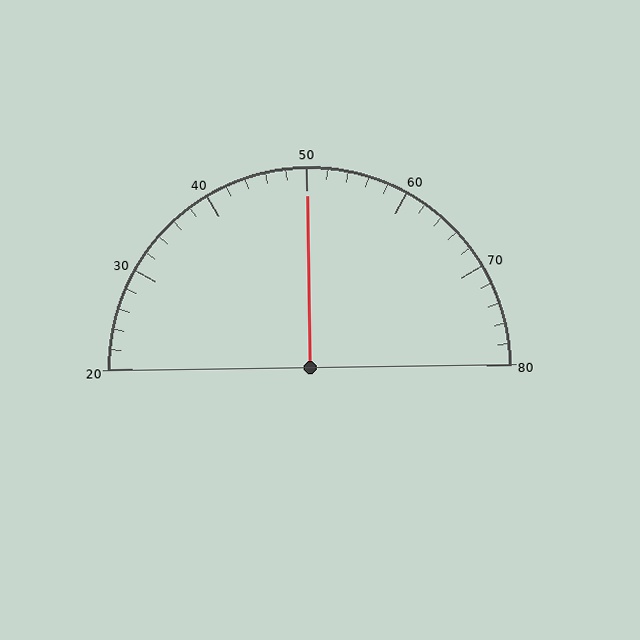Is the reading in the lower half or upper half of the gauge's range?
The reading is in the upper half of the range (20 to 80).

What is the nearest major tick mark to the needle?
The nearest major tick mark is 50.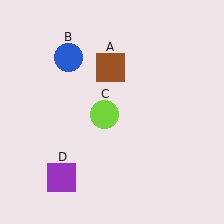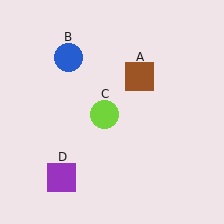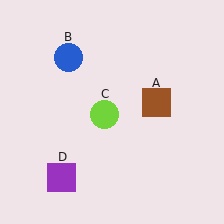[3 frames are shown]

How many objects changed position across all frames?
1 object changed position: brown square (object A).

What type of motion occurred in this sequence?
The brown square (object A) rotated clockwise around the center of the scene.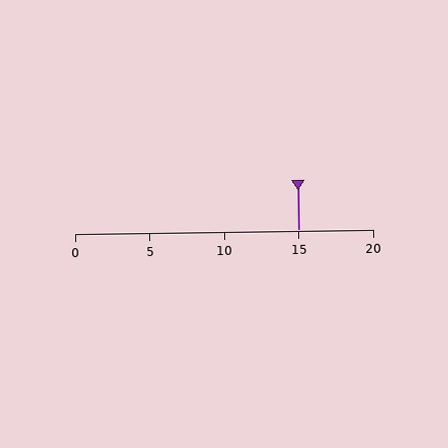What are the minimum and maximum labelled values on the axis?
The axis runs from 0 to 20.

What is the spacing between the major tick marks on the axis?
The major ticks are spaced 5 apart.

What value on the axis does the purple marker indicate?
The marker indicates approximately 15.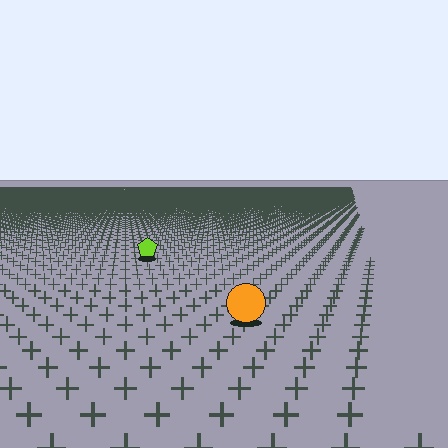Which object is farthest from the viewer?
The lime pentagon is farthest from the viewer. It appears smaller and the ground texture around it is denser.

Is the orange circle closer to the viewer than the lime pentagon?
Yes. The orange circle is closer — you can tell from the texture gradient: the ground texture is coarser near it.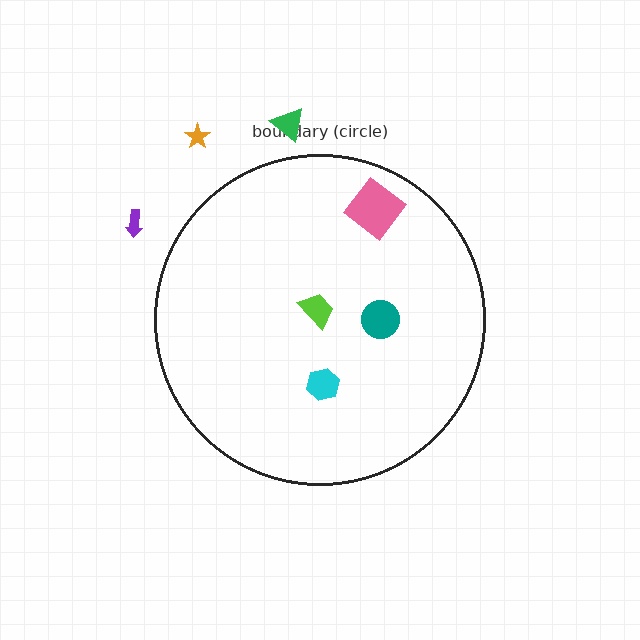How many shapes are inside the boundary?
4 inside, 3 outside.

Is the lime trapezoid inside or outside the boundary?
Inside.